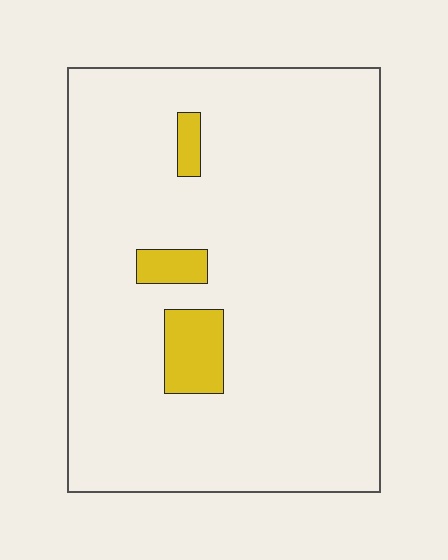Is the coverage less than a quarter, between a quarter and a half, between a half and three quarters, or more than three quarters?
Less than a quarter.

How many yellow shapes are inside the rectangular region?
3.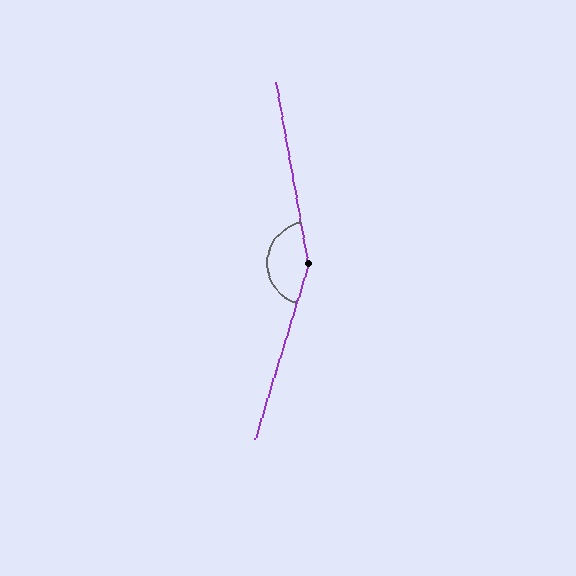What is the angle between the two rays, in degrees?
Approximately 153 degrees.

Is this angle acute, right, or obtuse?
It is obtuse.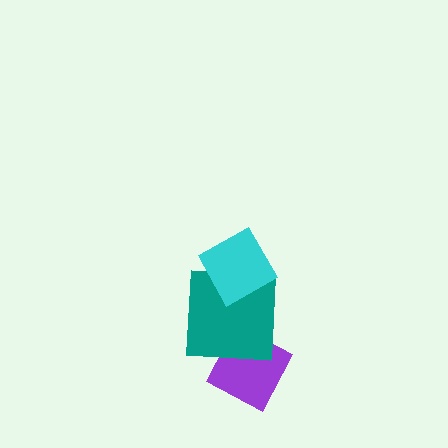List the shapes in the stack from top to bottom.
From top to bottom: the cyan diamond, the teal square, the purple diamond.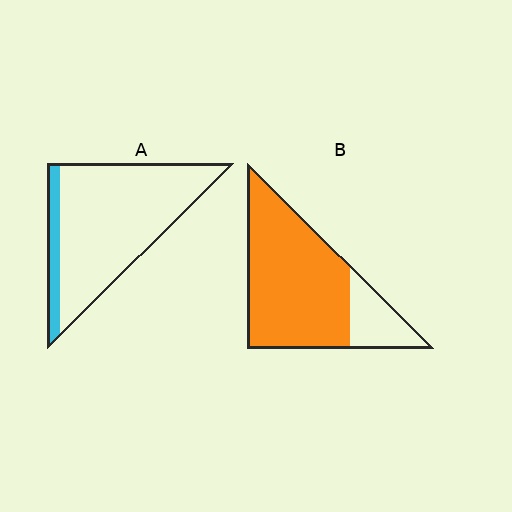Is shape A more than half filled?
No.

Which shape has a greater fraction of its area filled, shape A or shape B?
Shape B.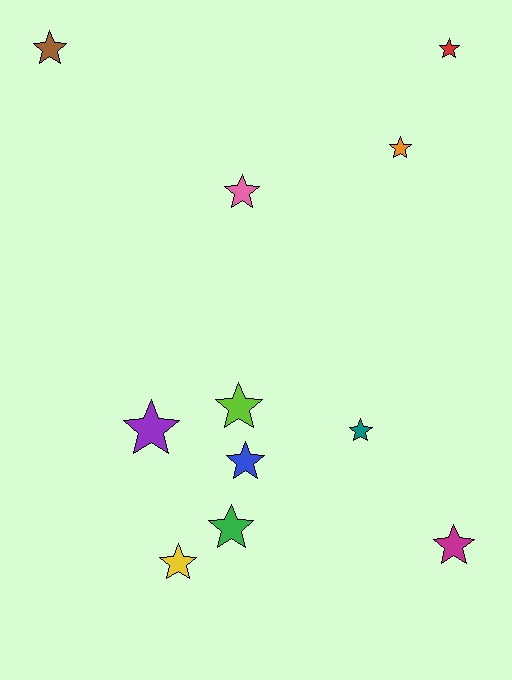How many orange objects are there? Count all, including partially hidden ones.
There is 1 orange object.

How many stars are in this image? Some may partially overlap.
There are 11 stars.